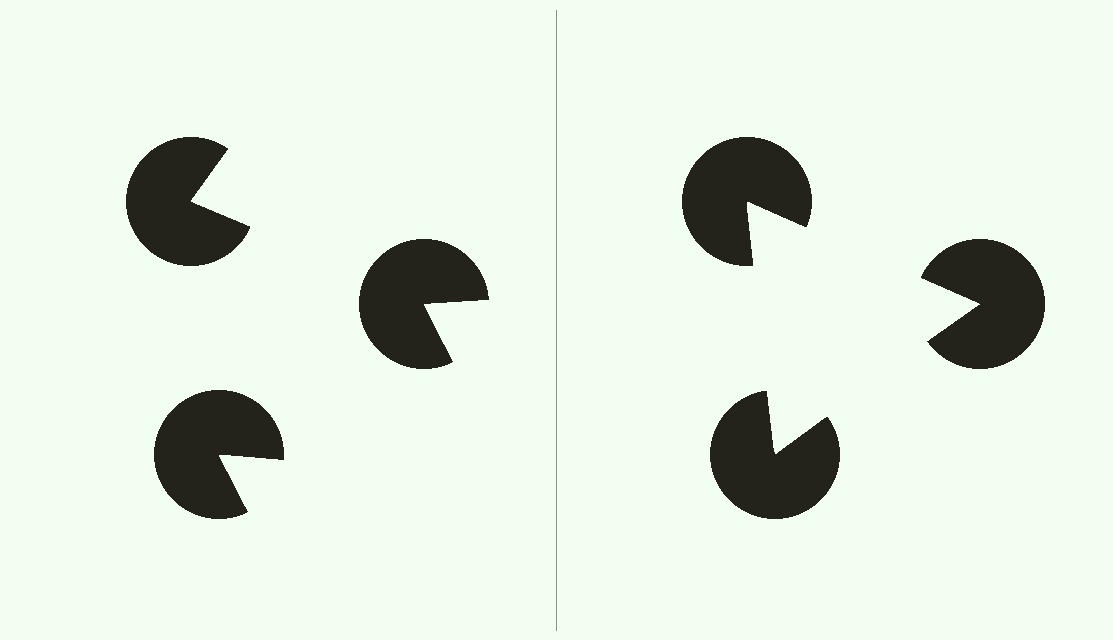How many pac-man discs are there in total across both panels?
6 — 3 on each side.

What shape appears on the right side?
An illusory triangle.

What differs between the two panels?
The pac-man discs are positioned identically on both sides; only the wedge orientations differ. On the right they align to a triangle; on the left they are misaligned.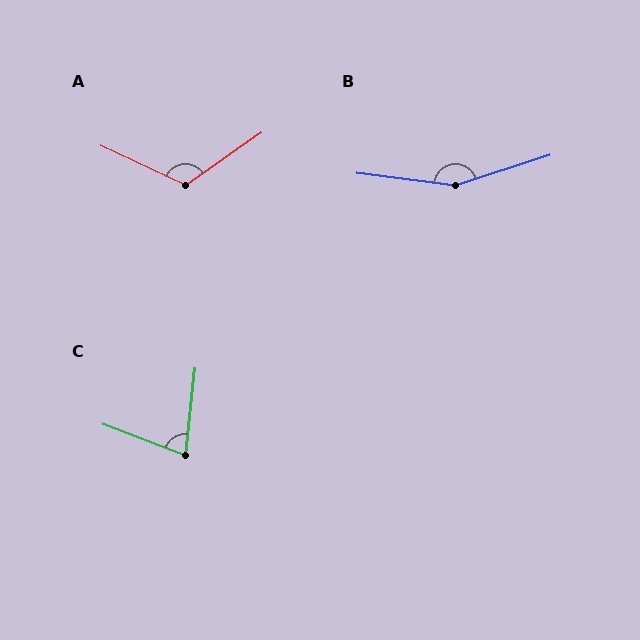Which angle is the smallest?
C, at approximately 75 degrees.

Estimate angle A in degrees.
Approximately 120 degrees.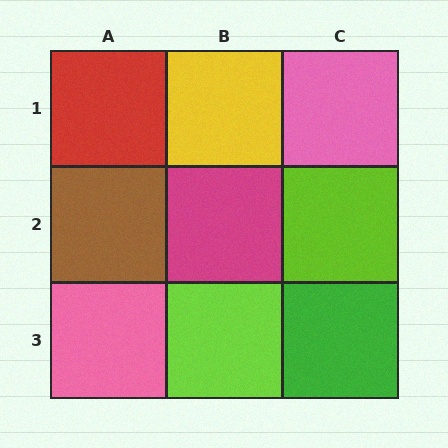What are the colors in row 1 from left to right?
Red, yellow, pink.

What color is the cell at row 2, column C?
Lime.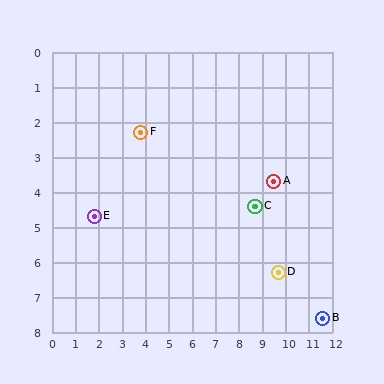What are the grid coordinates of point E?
Point E is at approximately (1.8, 4.7).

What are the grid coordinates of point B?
Point B is at approximately (11.6, 7.6).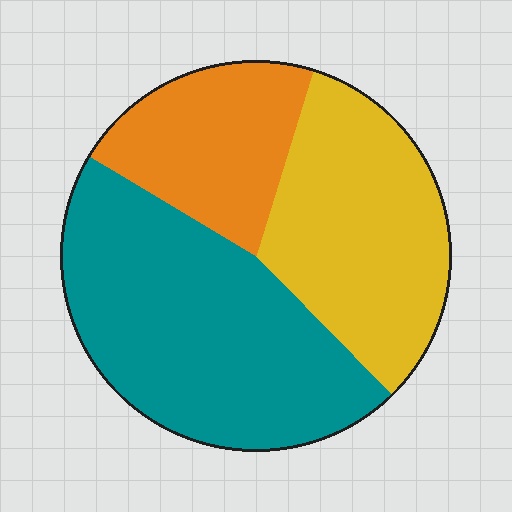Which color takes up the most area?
Teal, at roughly 45%.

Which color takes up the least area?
Orange, at roughly 20%.